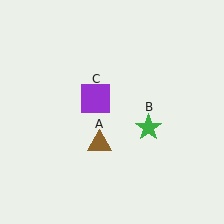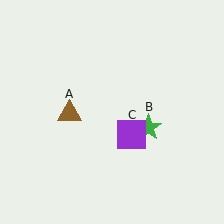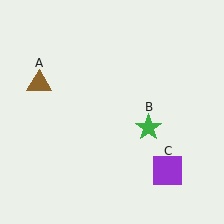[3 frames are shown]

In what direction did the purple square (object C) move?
The purple square (object C) moved down and to the right.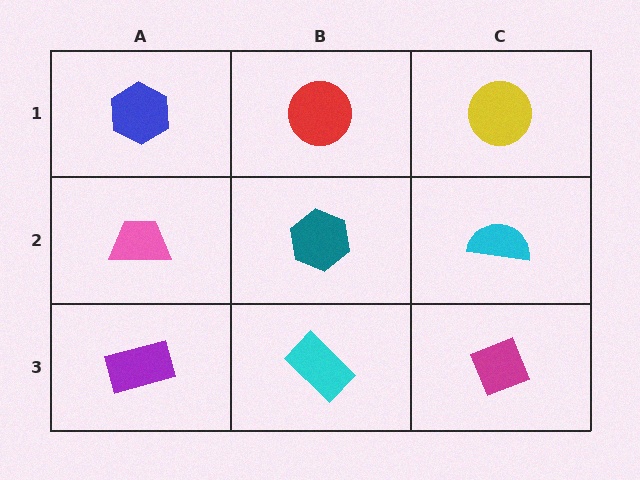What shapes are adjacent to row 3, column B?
A teal hexagon (row 2, column B), a purple rectangle (row 3, column A), a magenta diamond (row 3, column C).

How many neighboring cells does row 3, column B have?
3.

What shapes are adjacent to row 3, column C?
A cyan semicircle (row 2, column C), a cyan rectangle (row 3, column B).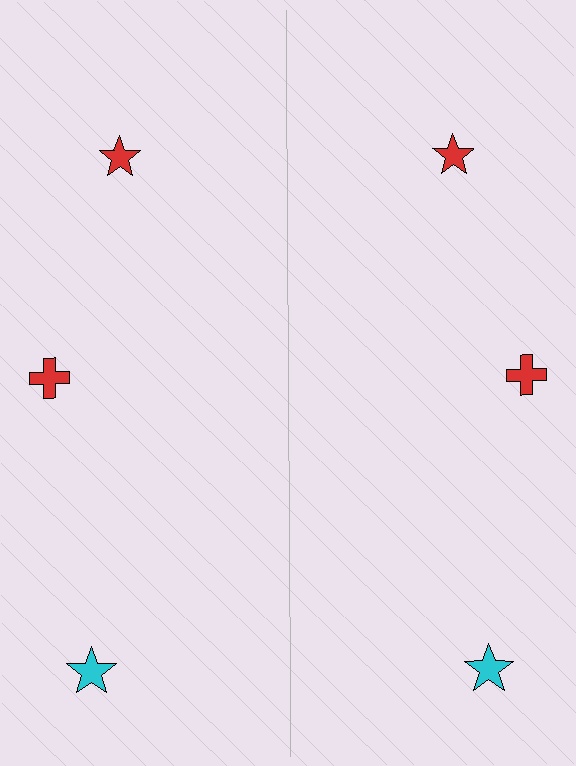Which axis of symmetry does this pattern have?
The pattern has a vertical axis of symmetry running through the center of the image.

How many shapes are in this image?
There are 6 shapes in this image.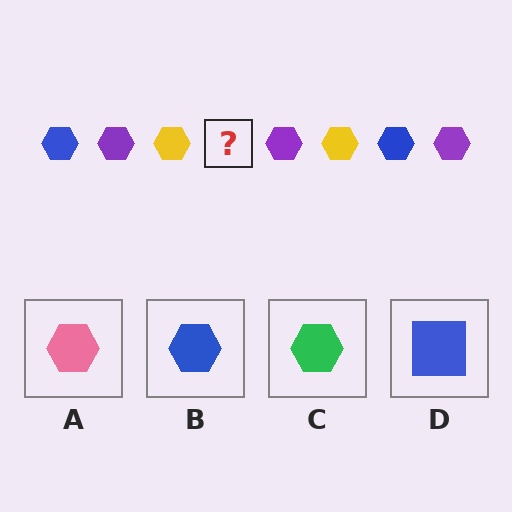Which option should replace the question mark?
Option B.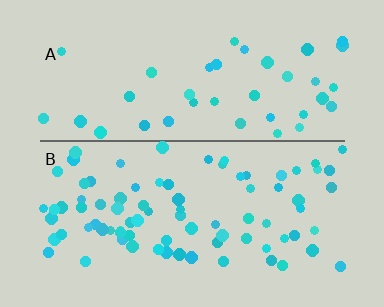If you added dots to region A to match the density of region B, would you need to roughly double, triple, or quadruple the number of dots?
Approximately double.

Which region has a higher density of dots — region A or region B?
B (the bottom).